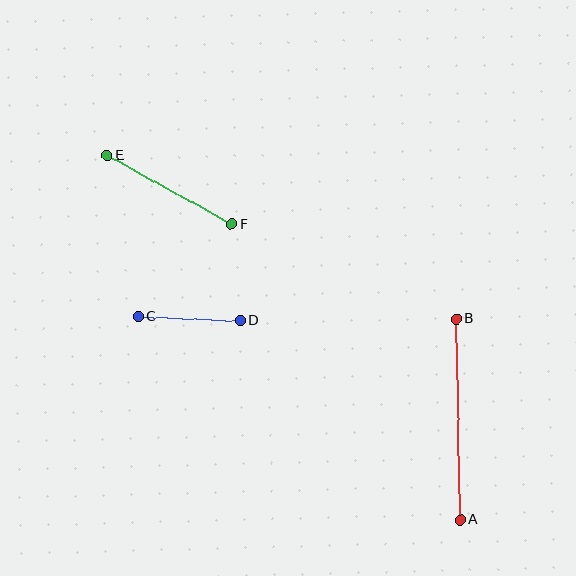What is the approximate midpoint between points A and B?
The midpoint is at approximately (458, 419) pixels.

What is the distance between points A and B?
The distance is approximately 201 pixels.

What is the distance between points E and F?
The distance is approximately 142 pixels.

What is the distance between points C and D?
The distance is approximately 102 pixels.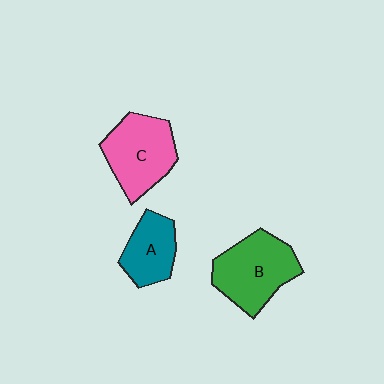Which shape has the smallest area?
Shape A (teal).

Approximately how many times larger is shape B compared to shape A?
Approximately 1.5 times.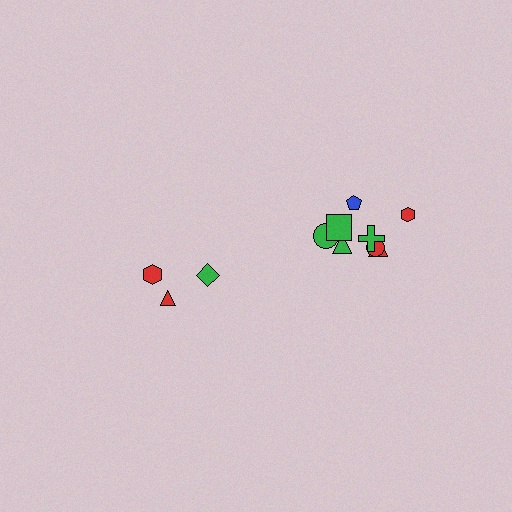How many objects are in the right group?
There are 8 objects.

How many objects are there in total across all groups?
There are 11 objects.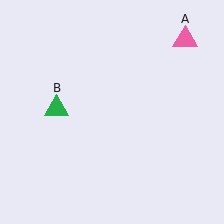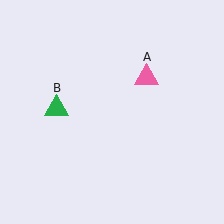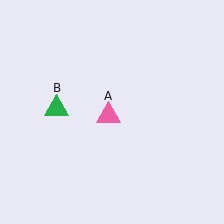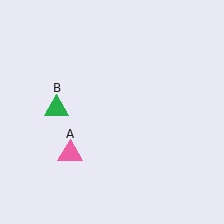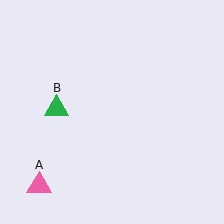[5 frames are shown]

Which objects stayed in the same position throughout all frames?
Green triangle (object B) remained stationary.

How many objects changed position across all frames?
1 object changed position: pink triangle (object A).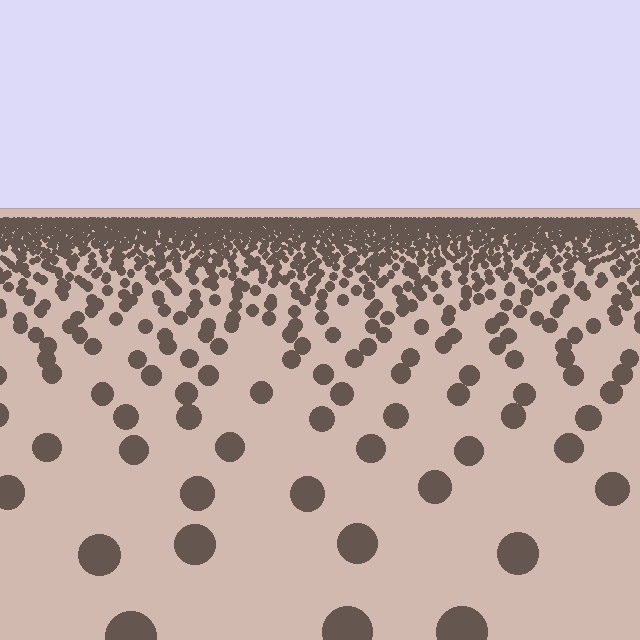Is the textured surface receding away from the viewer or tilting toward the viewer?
The surface is receding away from the viewer. Texture elements get smaller and denser toward the top.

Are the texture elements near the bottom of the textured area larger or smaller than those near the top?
Larger. Near the bottom, elements are closer to the viewer and appear at a bigger on-screen size.